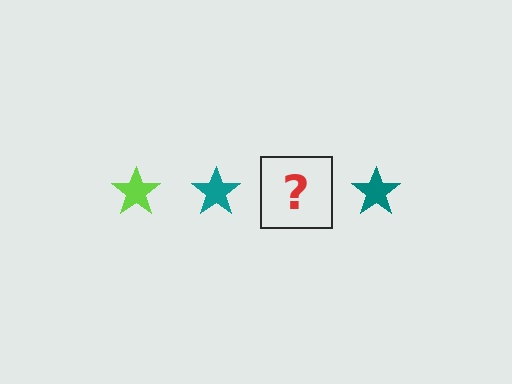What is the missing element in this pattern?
The missing element is a lime star.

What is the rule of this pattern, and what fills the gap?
The rule is that the pattern cycles through lime, teal stars. The gap should be filled with a lime star.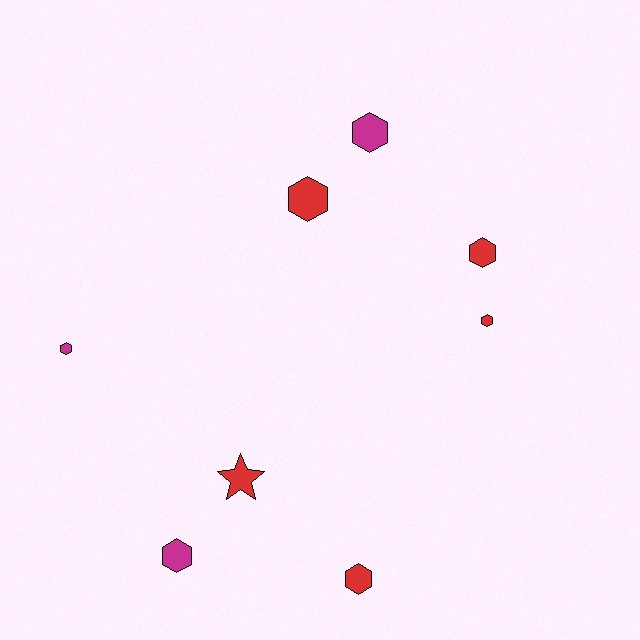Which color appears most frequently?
Red, with 5 objects.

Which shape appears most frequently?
Hexagon, with 7 objects.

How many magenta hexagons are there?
There are 3 magenta hexagons.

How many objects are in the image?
There are 8 objects.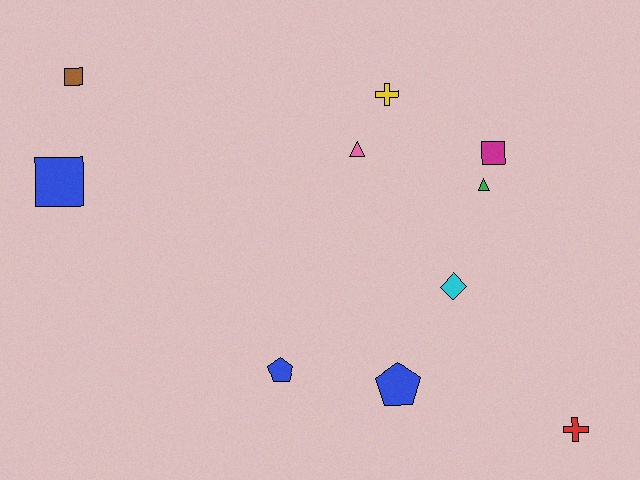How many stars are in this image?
There are no stars.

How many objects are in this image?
There are 10 objects.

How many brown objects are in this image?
There is 1 brown object.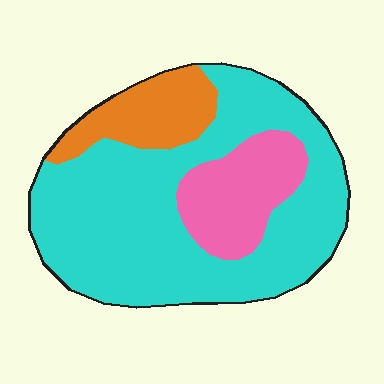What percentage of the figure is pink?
Pink takes up less than a quarter of the figure.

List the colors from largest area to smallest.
From largest to smallest: cyan, pink, orange.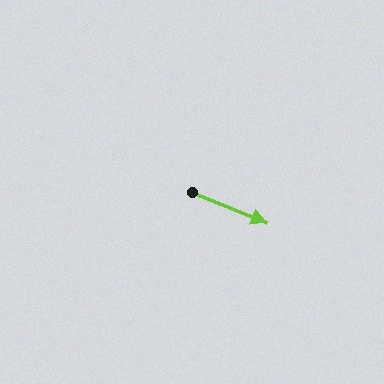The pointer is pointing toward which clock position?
Roughly 4 o'clock.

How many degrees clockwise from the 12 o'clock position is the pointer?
Approximately 112 degrees.